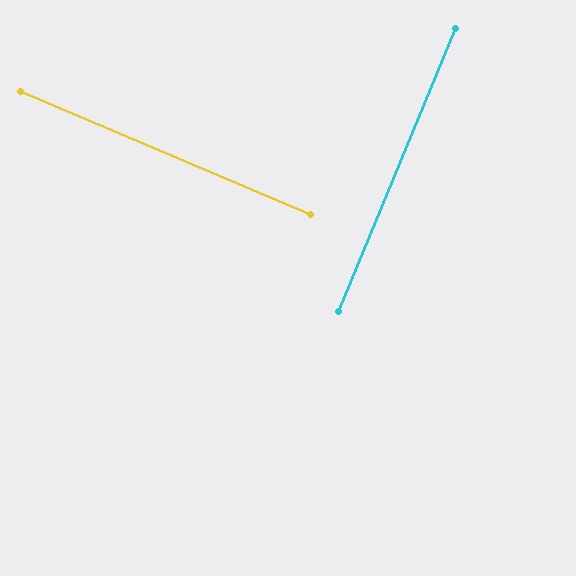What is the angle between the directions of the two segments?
Approximately 90 degrees.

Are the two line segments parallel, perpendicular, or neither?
Perpendicular — they meet at approximately 90°.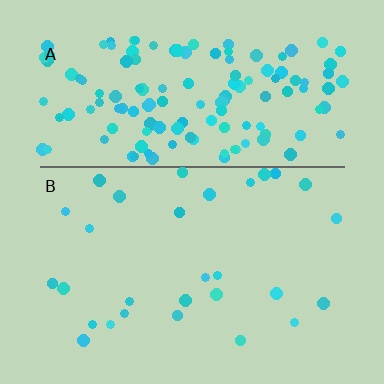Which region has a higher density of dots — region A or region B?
A (the top).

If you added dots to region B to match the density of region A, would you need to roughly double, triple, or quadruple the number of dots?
Approximately quadruple.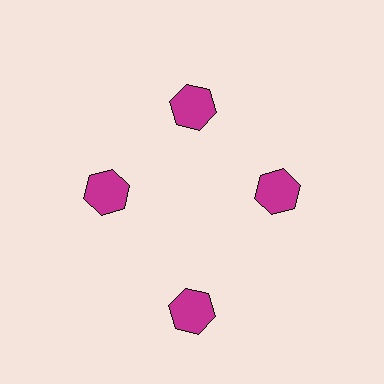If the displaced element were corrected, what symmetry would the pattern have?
It would have 4-fold rotational symmetry — the pattern would map onto itself every 90 degrees.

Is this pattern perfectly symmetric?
No. The 4 magenta hexagons are arranged in a ring, but one element near the 6 o'clock position is pushed outward from the center, breaking the 4-fold rotational symmetry.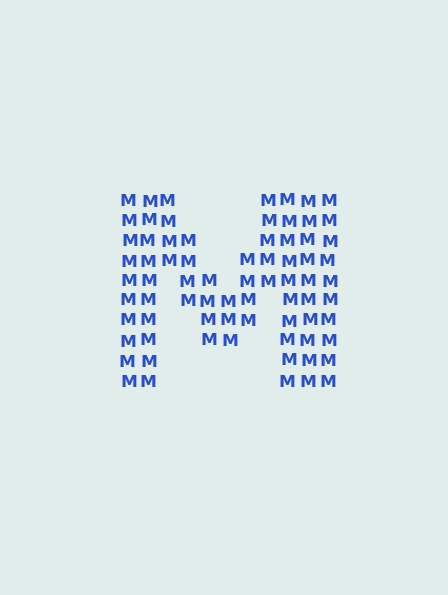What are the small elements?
The small elements are letter M's.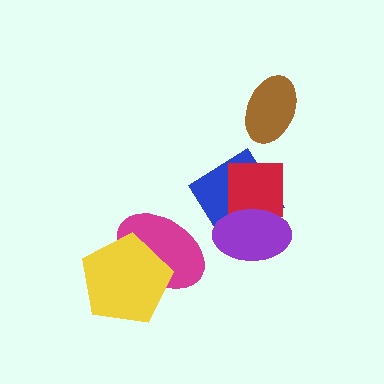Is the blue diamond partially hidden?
Yes, it is partially covered by another shape.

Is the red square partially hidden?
Yes, it is partially covered by another shape.